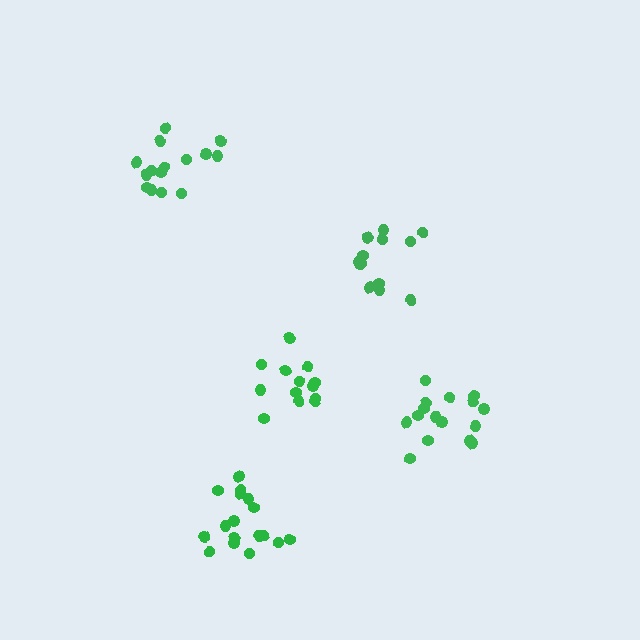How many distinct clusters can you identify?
There are 5 distinct clusters.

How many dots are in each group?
Group 1: 13 dots, Group 2: 17 dots, Group 3: 16 dots, Group 4: 15 dots, Group 5: 13 dots (74 total).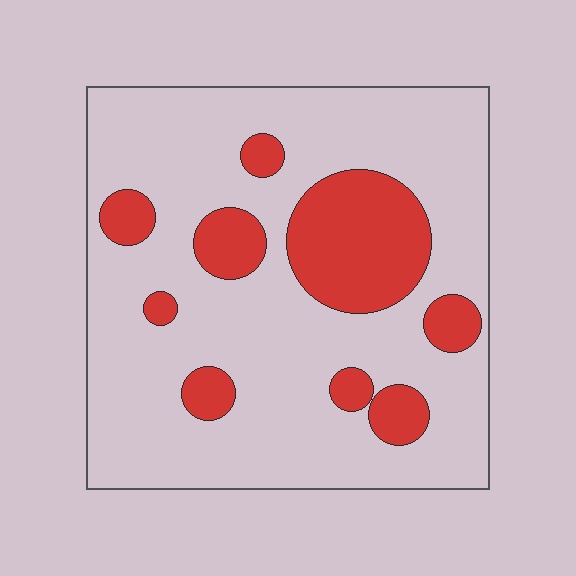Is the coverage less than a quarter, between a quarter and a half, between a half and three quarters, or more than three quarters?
Less than a quarter.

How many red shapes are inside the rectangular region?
9.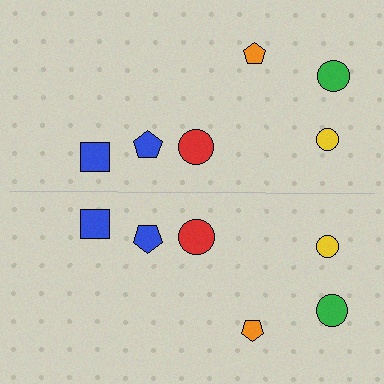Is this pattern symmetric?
Yes, this pattern has bilateral (reflection) symmetry.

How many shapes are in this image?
There are 12 shapes in this image.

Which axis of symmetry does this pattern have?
The pattern has a horizontal axis of symmetry running through the center of the image.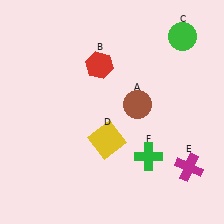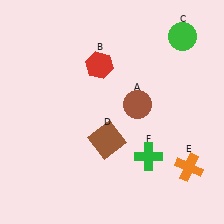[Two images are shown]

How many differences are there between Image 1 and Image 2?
There are 2 differences between the two images.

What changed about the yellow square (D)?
In Image 1, D is yellow. In Image 2, it changed to brown.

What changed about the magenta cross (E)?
In Image 1, E is magenta. In Image 2, it changed to orange.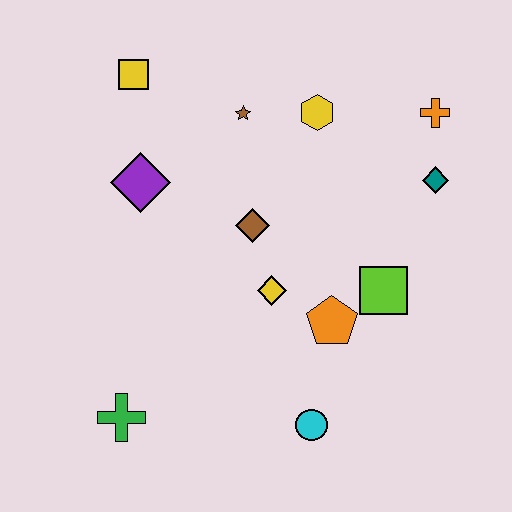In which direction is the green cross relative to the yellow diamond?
The green cross is to the left of the yellow diamond.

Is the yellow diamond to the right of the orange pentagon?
No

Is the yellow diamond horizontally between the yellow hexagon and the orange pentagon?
No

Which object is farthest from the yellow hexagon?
The green cross is farthest from the yellow hexagon.